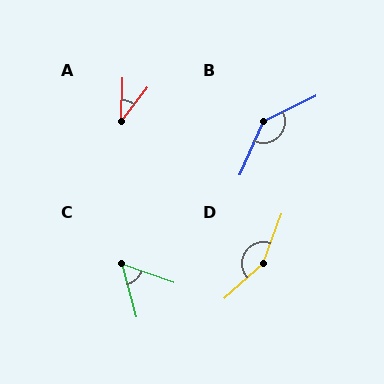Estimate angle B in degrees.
Approximately 139 degrees.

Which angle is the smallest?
A, at approximately 35 degrees.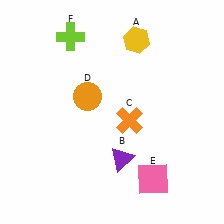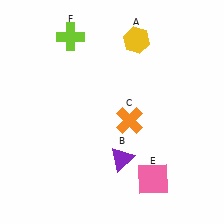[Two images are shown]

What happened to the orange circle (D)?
The orange circle (D) was removed in Image 2. It was in the top-left area of Image 1.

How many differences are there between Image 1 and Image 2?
There is 1 difference between the two images.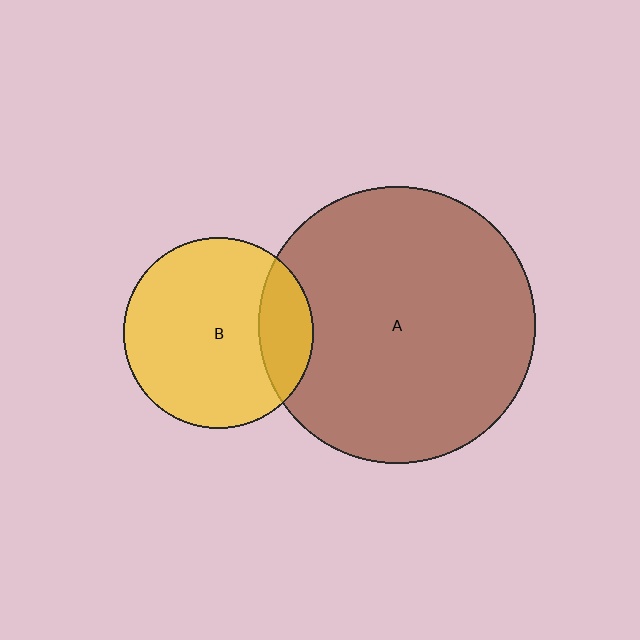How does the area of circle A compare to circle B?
Approximately 2.1 times.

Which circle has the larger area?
Circle A (brown).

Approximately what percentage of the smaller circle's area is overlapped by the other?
Approximately 20%.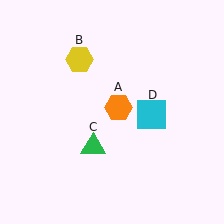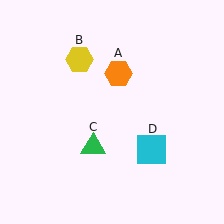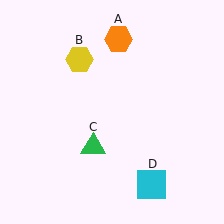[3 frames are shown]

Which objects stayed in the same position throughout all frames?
Yellow hexagon (object B) and green triangle (object C) remained stationary.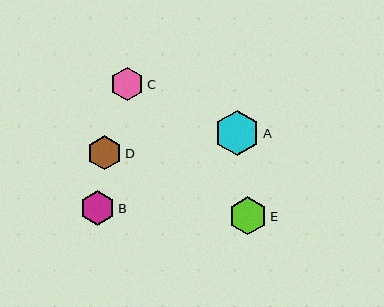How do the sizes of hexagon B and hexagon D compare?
Hexagon B and hexagon D are approximately the same size.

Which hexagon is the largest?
Hexagon A is the largest with a size of approximately 46 pixels.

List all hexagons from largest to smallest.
From largest to smallest: A, E, B, D, C.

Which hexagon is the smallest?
Hexagon C is the smallest with a size of approximately 33 pixels.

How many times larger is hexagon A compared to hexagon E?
Hexagon A is approximately 1.2 times the size of hexagon E.